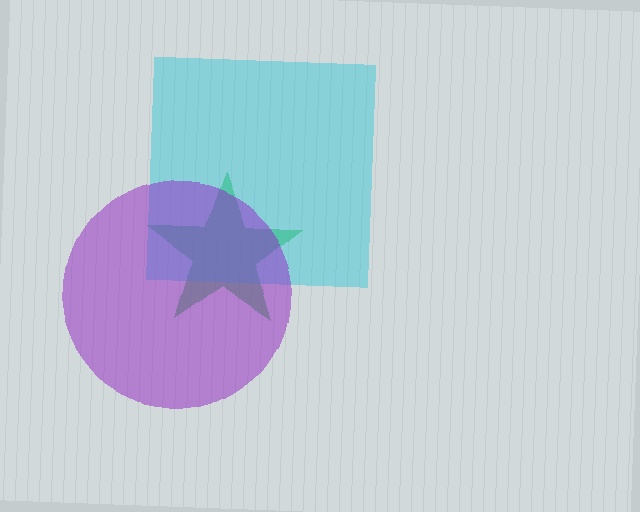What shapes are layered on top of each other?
The layered shapes are: a green star, a cyan square, a purple circle.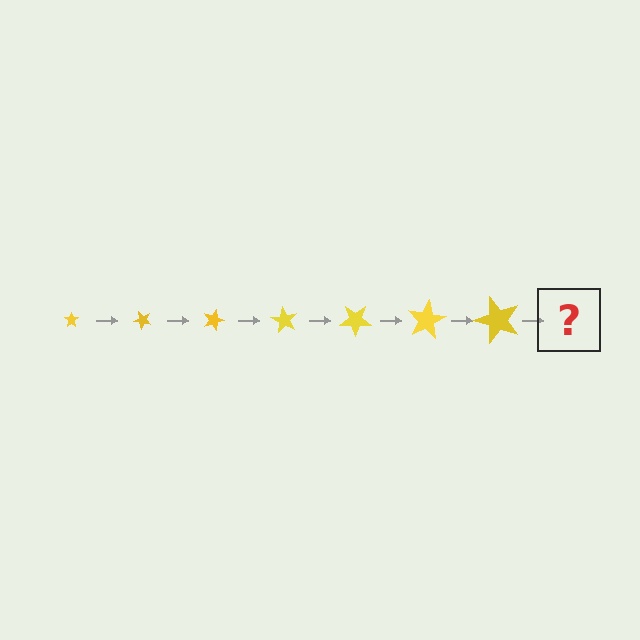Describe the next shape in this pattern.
It should be a star, larger than the previous one and rotated 315 degrees from the start.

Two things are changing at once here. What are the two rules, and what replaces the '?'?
The two rules are that the star grows larger each step and it rotates 45 degrees each step. The '?' should be a star, larger than the previous one and rotated 315 degrees from the start.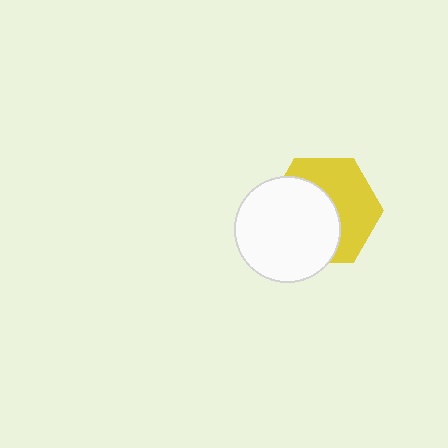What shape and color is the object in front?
The object in front is a white circle.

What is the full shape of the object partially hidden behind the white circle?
The partially hidden object is a yellow hexagon.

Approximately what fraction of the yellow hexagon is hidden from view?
Roughly 51% of the yellow hexagon is hidden behind the white circle.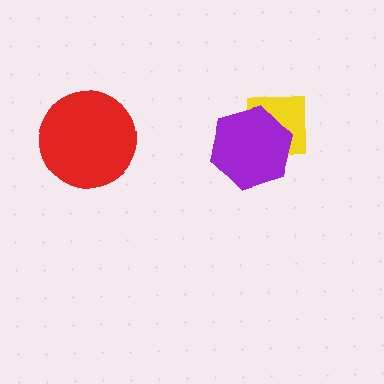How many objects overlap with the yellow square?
1 object overlaps with the yellow square.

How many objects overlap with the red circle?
0 objects overlap with the red circle.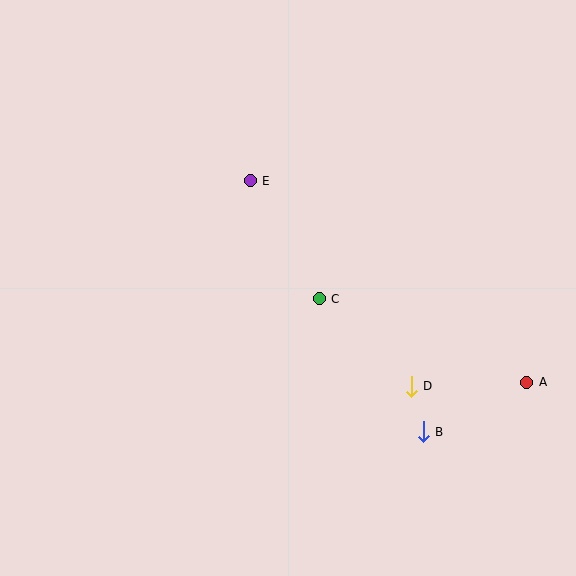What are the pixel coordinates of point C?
Point C is at (319, 299).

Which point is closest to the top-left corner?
Point E is closest to the top-left corner.